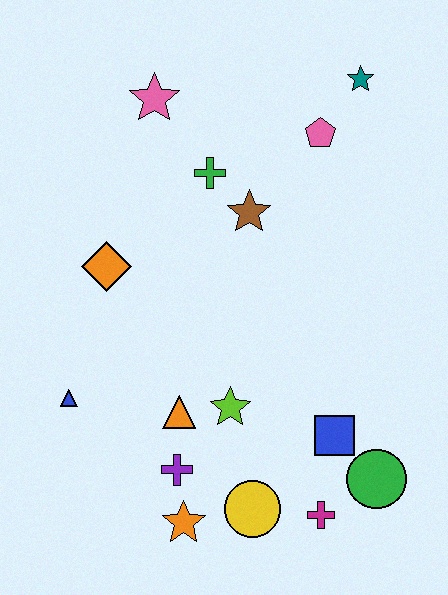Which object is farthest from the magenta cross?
The pink star is farthest from the magenta cross.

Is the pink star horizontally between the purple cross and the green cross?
No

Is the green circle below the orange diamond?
Yes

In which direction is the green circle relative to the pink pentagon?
The green circle is below the pink pentagon.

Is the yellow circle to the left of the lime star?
No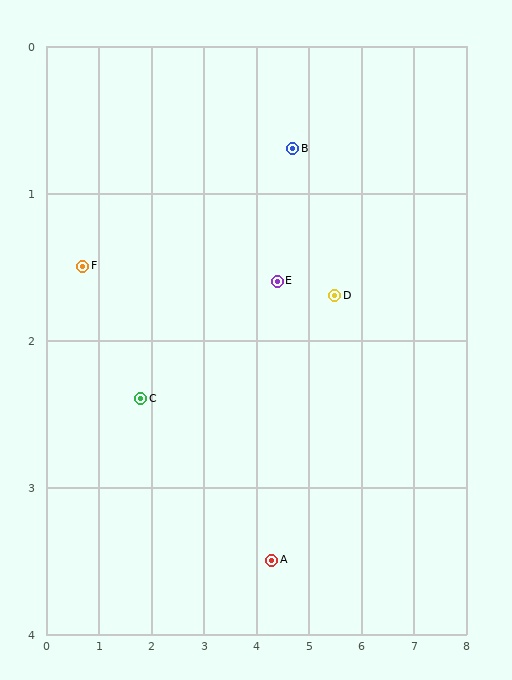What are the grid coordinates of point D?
Point D is at approximately (5.5, 1.7).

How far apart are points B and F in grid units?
Points B and F are about 4.1 grid units apart.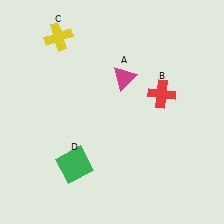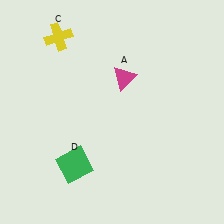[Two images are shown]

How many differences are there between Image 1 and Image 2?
There is 1 difference between the two images.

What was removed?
The red cross (B) was removed in Image 2.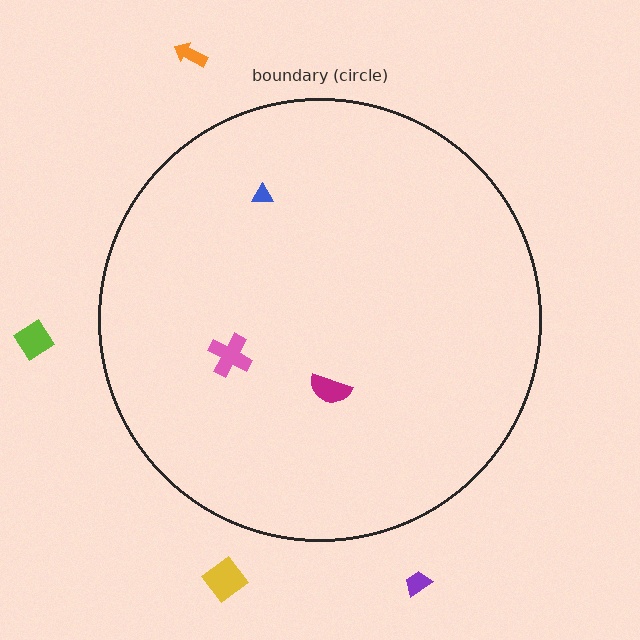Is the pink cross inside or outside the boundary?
Inside.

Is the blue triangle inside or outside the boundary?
Inside.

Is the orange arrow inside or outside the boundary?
Outside.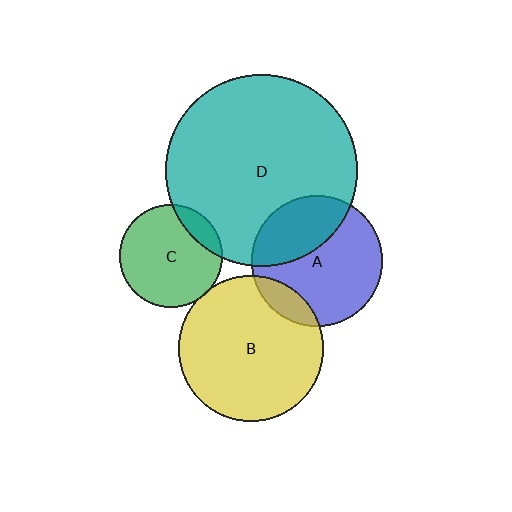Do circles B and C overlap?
Yes.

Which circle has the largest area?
Circle D (teal).